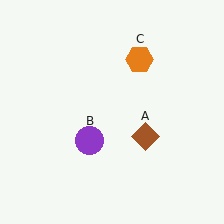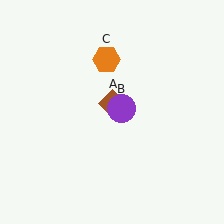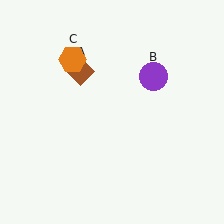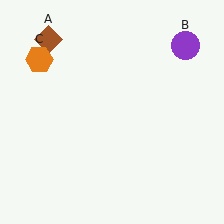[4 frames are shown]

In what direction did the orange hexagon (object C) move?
The orange hexagon (object C) moved left.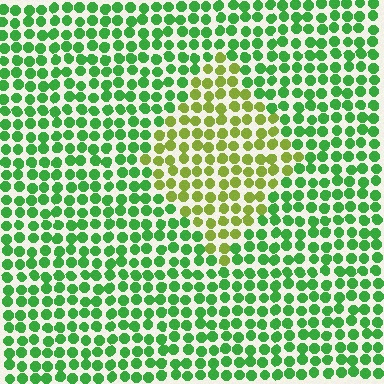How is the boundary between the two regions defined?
The boundary is defined purely by a slight shift in hue (about 43 degrees). Spacing, size, and orientation are identical on both sides.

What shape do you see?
I see a diamond.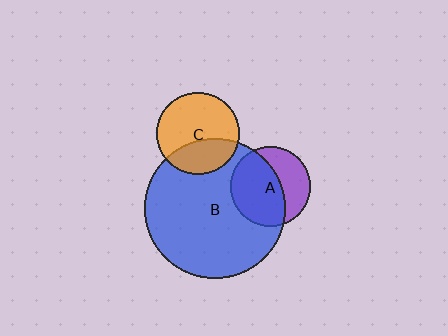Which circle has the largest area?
Circle B (blue).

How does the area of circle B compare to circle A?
Approximately 3.1 times.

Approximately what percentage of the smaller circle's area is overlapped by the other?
Approximately 60%.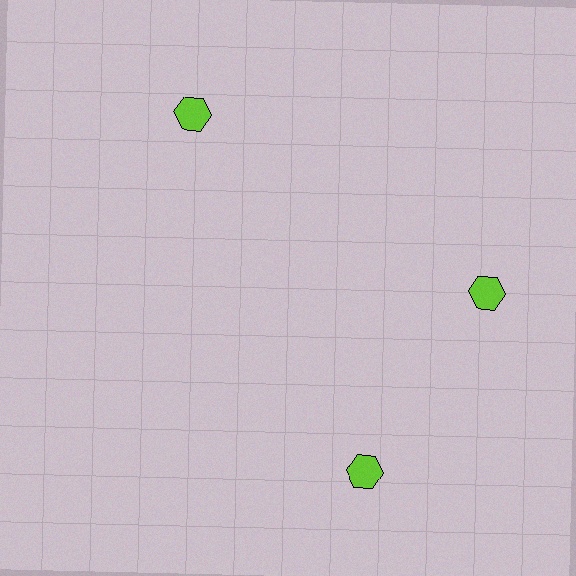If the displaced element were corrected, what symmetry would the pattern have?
It would have 3-fold rotational symmetry — the pattern would map onto itself every 120 degrees.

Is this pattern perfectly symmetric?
No. The 3 lime hexagons are arranged in a ring, but one element near the 7 o'clock position is rotated out of alignment along the ring, breaking the 3-fold rotational symmetry.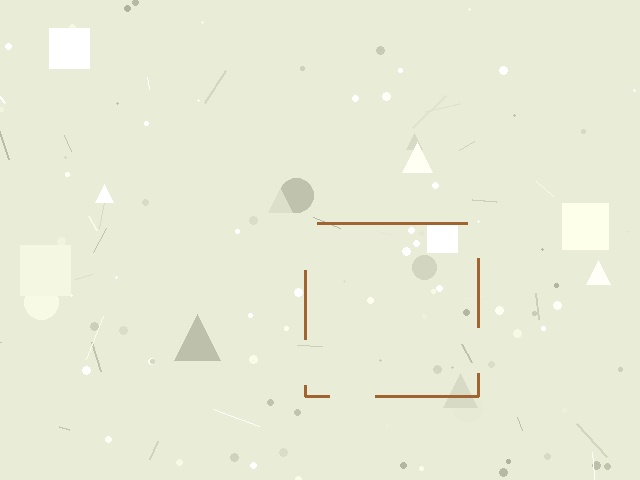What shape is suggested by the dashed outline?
The dashed outline suggests a square.